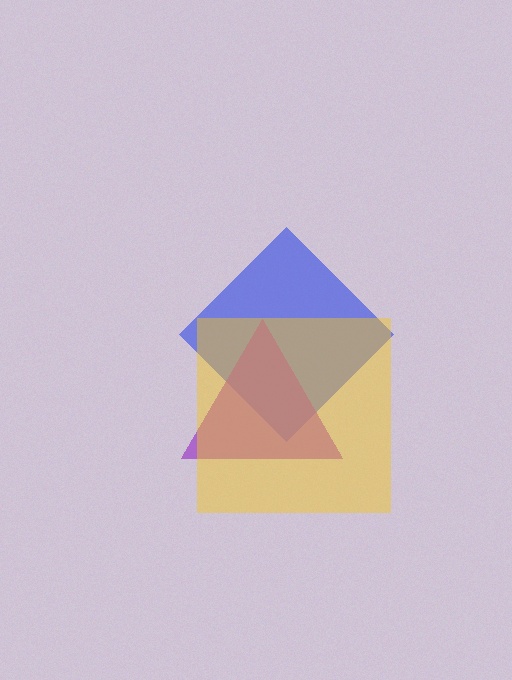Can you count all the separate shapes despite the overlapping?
Yes, there are 3 separate shapes.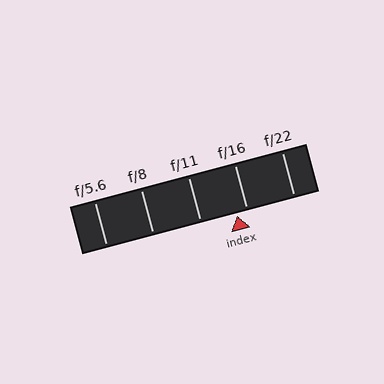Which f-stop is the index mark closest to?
The index mark is closest to f/16.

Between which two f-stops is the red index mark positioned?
The index mark is between f/11 and f/16.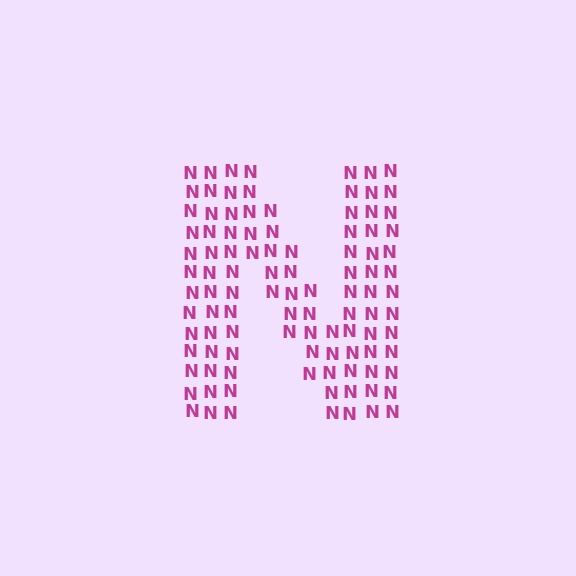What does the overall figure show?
The overall figure shows the letter N.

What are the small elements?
The small elements are letter N's.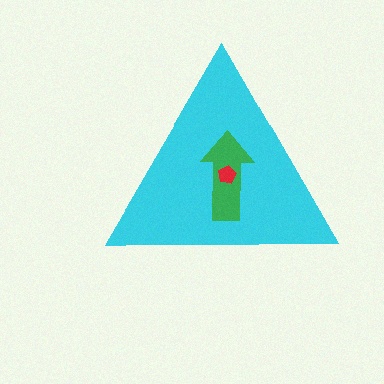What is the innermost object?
The red pentagon.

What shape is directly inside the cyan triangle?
The green arrow.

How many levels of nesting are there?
3.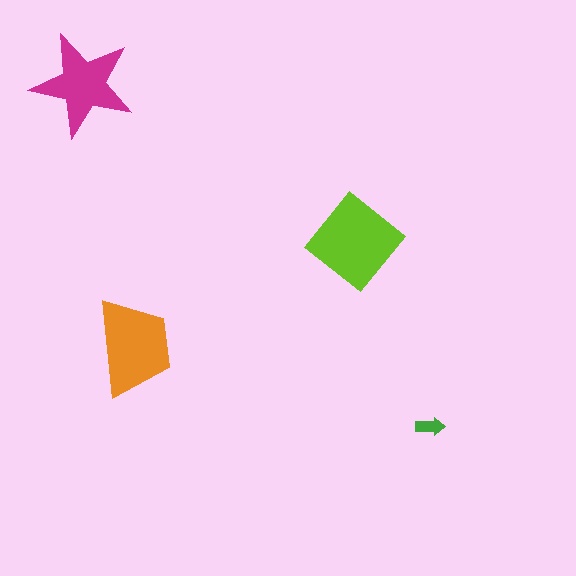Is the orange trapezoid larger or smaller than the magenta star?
Larger.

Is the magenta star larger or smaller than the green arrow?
Larger.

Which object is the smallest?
The green arrow.